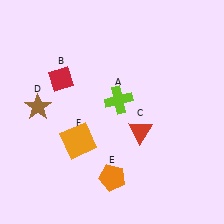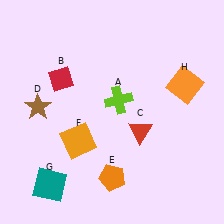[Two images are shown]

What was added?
A teal square (G), an orange square (H) were added in Image 2.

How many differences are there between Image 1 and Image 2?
There are 2 differences between the two images.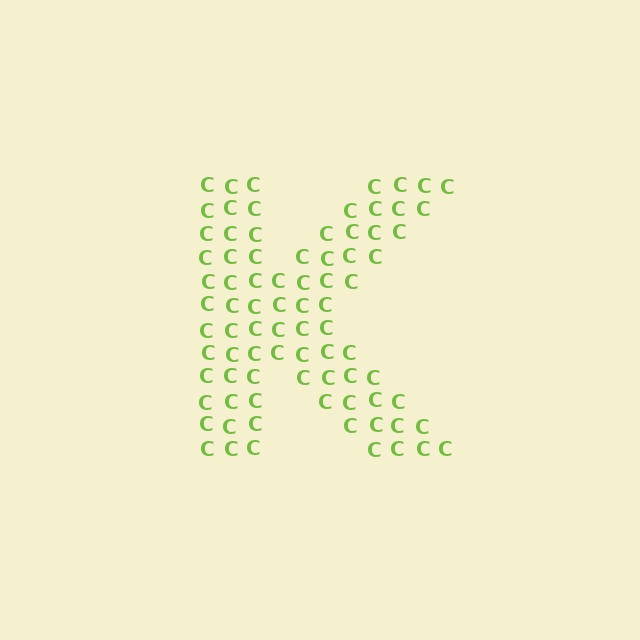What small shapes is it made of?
It is made of small letter C's.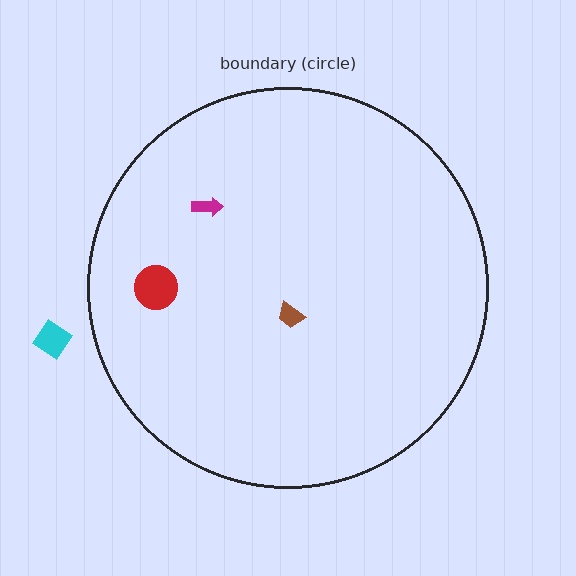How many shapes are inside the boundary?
3 inside, 1 outside.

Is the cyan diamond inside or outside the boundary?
Outside.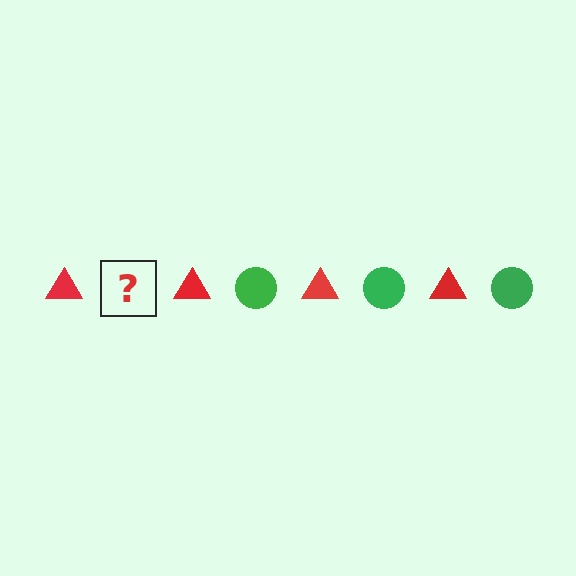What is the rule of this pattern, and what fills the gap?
The rule is that the pattern alternates between red triangle and green circle. The gap should be filled with a green circle.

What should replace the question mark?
The question mark should be replaced with a green circle.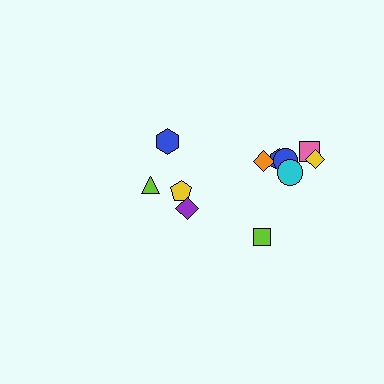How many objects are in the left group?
There are 4 objects.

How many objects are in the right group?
There are 7 objects.